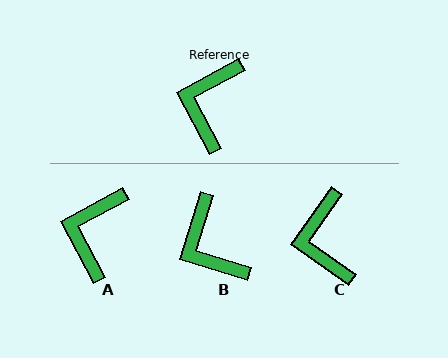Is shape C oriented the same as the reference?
No, it is off by about 27 degrees.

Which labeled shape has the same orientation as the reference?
A.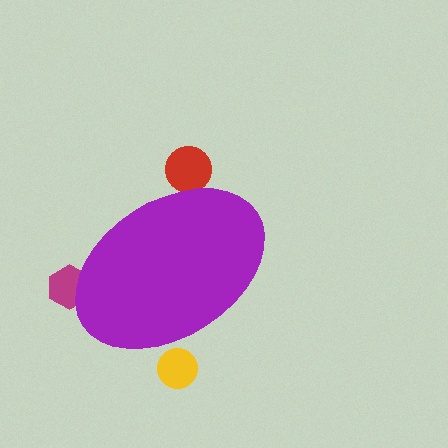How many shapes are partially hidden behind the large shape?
3 shapes are partially hidden.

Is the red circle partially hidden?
Yes, the red circle is partially hidden behind the purple ellipse.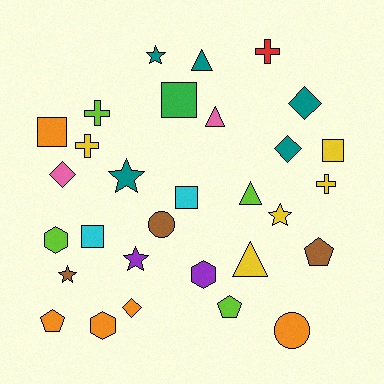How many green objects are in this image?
There is 1 green object.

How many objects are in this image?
There are 30 objects.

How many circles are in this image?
There are 2 circles.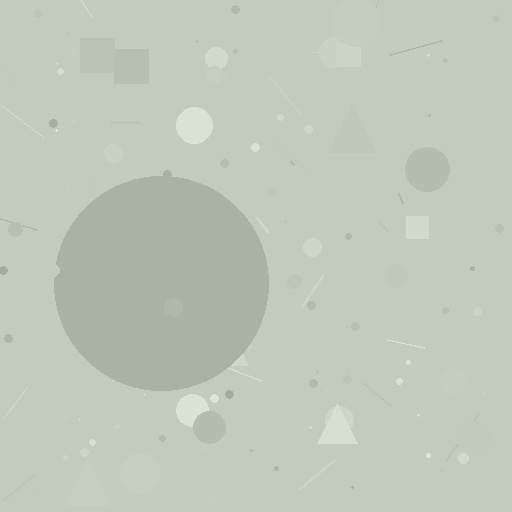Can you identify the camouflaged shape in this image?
The camouflaged shape is a circle.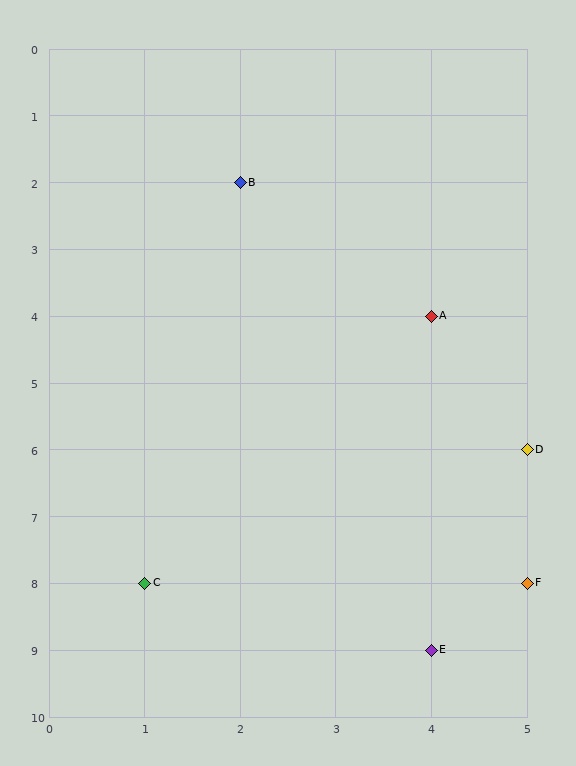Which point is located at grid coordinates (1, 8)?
Point C is at (1, 8).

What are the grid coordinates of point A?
Point A is at grid coordinates (4, 4).